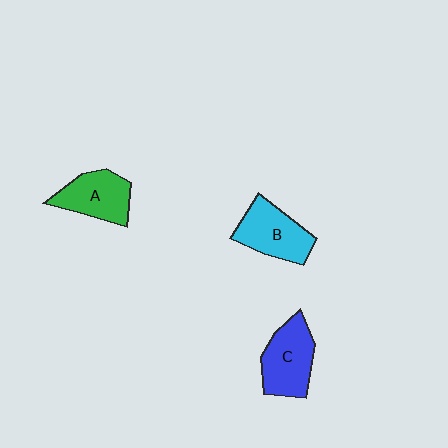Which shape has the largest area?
Shape C (blue).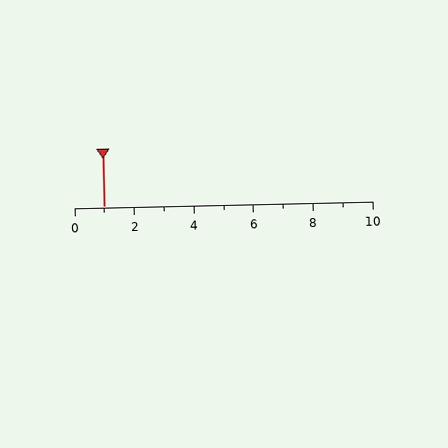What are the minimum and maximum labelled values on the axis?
The axis runs from 0 to 10.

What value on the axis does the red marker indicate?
The marker indicates approximately 1.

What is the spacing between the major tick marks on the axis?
The major ticks are spaced 2 apart.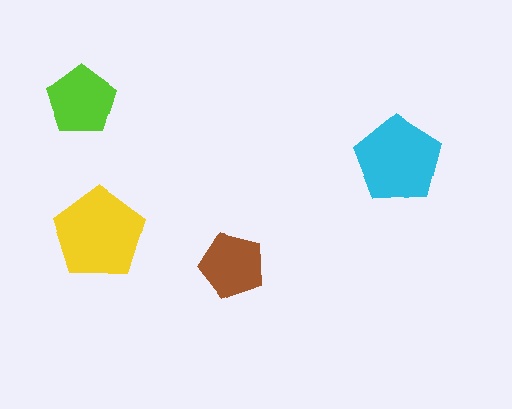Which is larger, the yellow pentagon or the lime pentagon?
The yellow one.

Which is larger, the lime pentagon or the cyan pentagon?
The cyan one.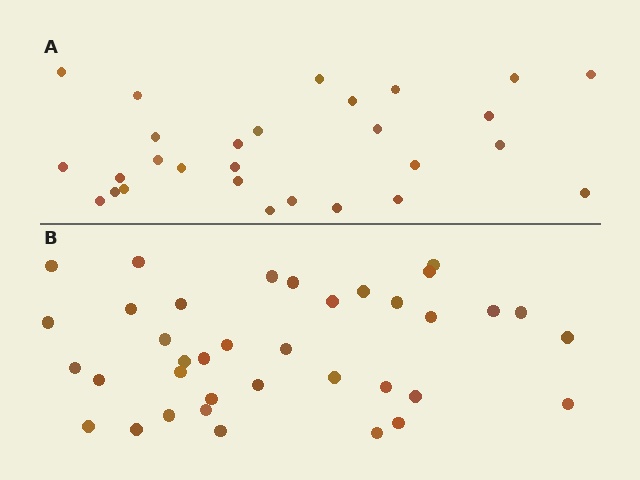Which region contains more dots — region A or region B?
Region B (the bottom region) has more dots.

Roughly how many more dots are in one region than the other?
Region B has roughly 8 or so more dots than region A.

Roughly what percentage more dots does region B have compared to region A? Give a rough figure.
About 30% more.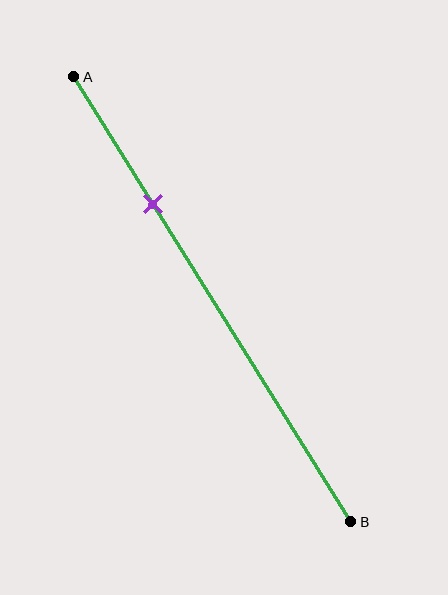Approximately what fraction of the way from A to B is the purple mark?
The purple mark is approximately 30% of the way from A to B.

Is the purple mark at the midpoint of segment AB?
No, the mark is at about 30% from A, not at the 50% midpoint.